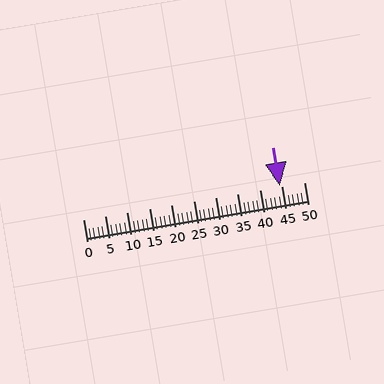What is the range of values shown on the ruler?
The ruler shows values from 0 to 50.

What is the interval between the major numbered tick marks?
The major tick marks are spaced 5 units apart.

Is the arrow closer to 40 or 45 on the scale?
The arrow is closer to 45.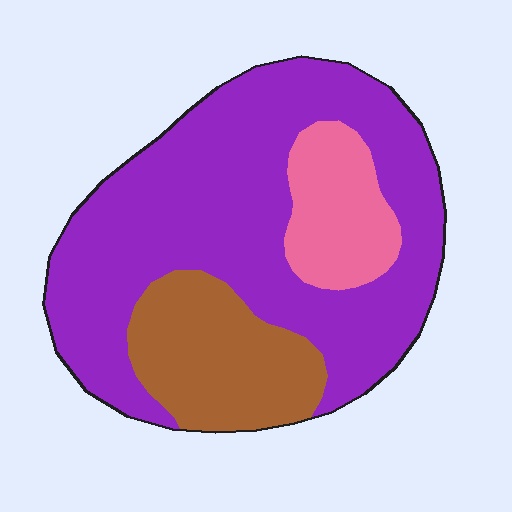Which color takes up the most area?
Purple, at roughly 65%.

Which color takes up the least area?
Pink, at roughly 15%.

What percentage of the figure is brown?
Brown takes up about one fifth (1/5) of the figure.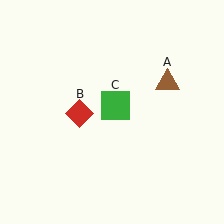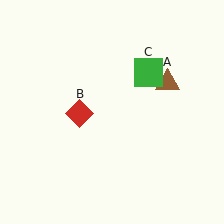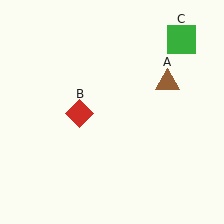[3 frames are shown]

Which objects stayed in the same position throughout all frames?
Brown triangle (object A) and red diamond (object B) remained stationary.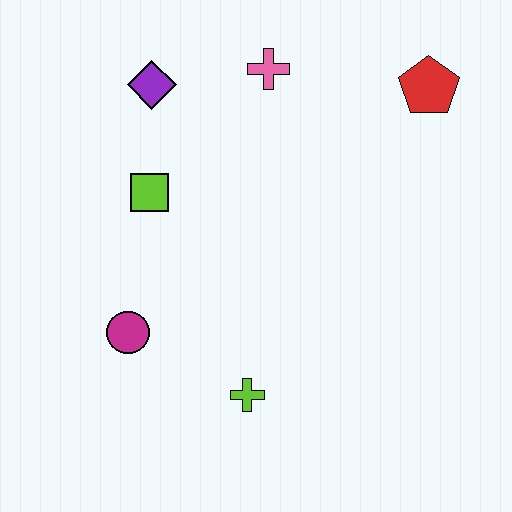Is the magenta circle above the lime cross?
Yes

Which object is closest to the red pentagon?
The pink cross is closest to the red pentagon.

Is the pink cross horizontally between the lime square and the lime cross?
No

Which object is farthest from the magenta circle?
The red pentagon is farthest from the magenta circle.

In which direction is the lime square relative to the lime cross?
The lime square is above the lime cross.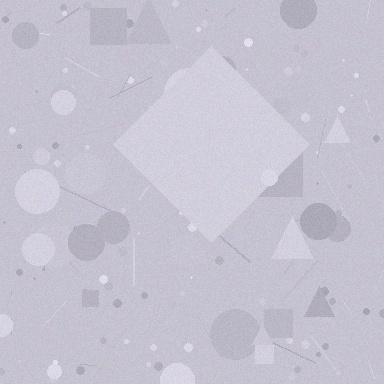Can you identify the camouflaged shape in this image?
The camouflaged shape is a diamond.